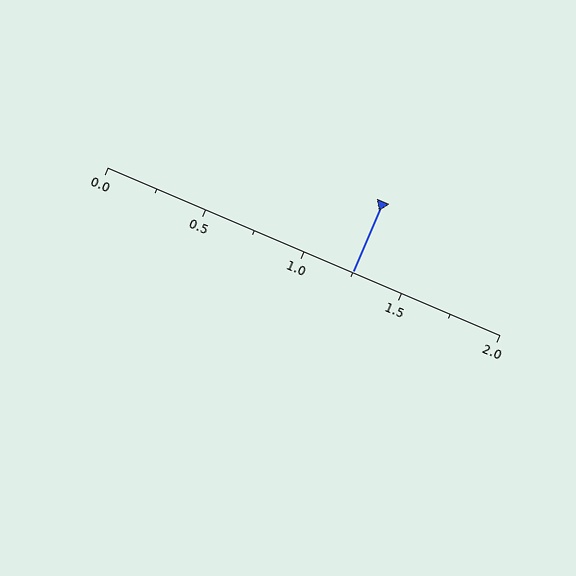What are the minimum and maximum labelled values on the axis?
The axis runs from 0.0 to 2.0.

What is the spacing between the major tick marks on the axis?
The major ticks are spaced 0.5 apart.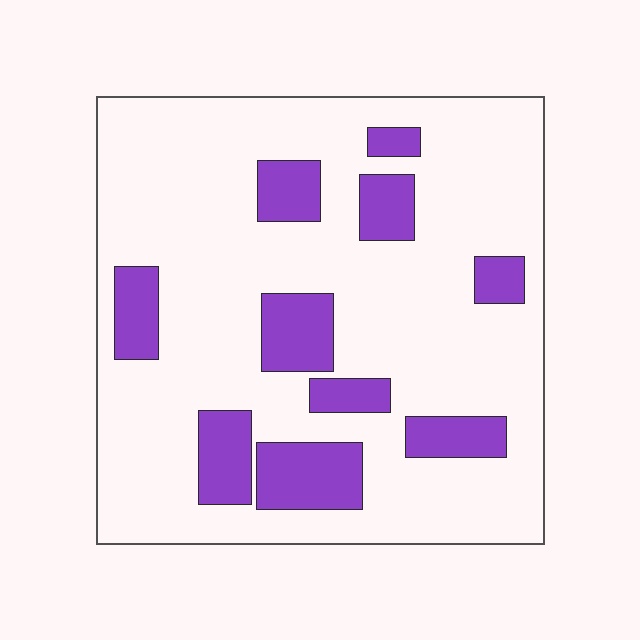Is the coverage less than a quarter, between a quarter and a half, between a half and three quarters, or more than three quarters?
Less than a quarter.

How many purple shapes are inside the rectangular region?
10.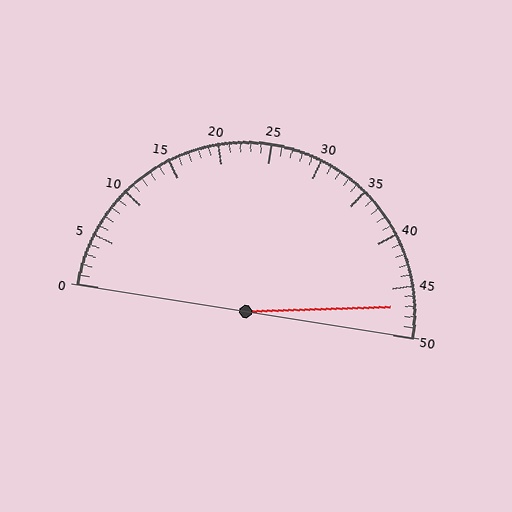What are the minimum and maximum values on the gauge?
The gauge ranges from 0 to 50.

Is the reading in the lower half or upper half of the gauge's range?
The reading is in the upper half of the range (0 to 50).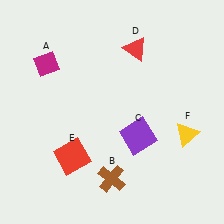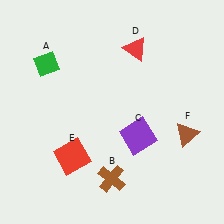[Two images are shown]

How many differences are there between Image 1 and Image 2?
There are 2 differences between the two images.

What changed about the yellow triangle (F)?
In Image 1, F is yellow. In Image 2, it changed to brown.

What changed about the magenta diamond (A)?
In Image 1, A is magenta. In Image 2, it changed to green.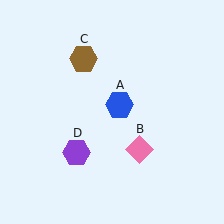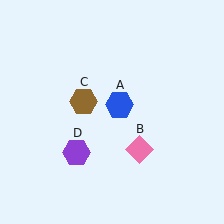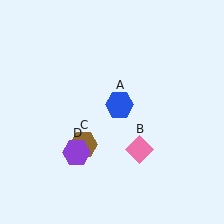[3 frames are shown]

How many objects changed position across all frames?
1 object changed position: brown hexagon (object C).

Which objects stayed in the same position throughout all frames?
Blue hexagon (object A) and pink diamond (object B) and purple hexagon (object D) remained stationary.